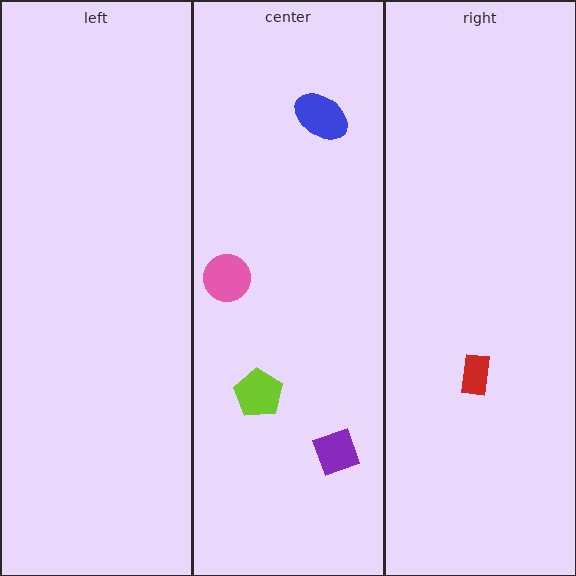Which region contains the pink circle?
The center region.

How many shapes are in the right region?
1.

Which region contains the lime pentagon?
The center region.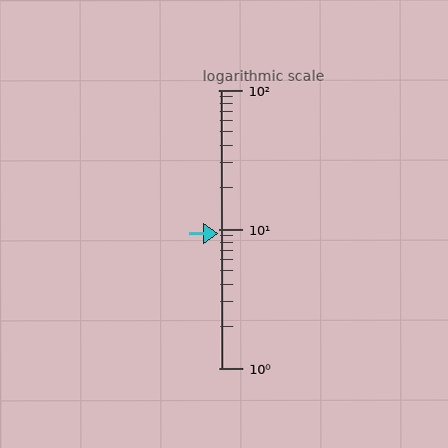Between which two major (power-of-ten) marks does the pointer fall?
The pointer is between 1 and 10.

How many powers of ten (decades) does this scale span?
The scale spans 2 decades, from 1 to 100.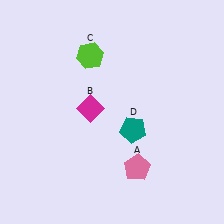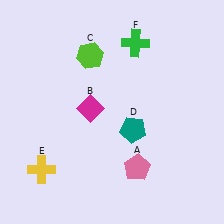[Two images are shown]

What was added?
A yellow cross (E), a green cross (F) were added in Image 2.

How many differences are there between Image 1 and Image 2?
There are 2 differences between the two images.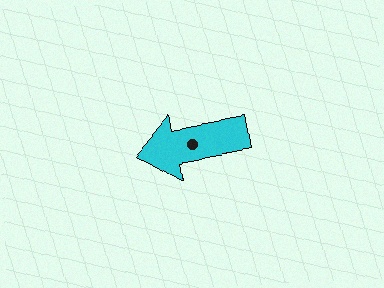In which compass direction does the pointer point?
West.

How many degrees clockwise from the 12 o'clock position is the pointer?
Approximately 260 degrees.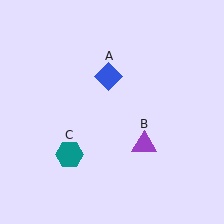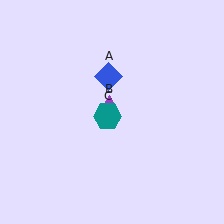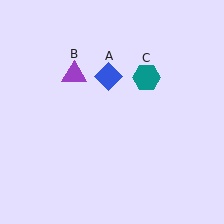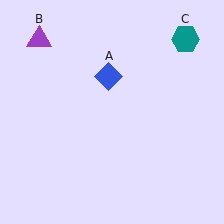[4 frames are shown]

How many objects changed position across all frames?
2 objects changed position: purple triangle (object B), teal hexagon (object C).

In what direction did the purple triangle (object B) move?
The purple triangle (object B) moved up and to the left.